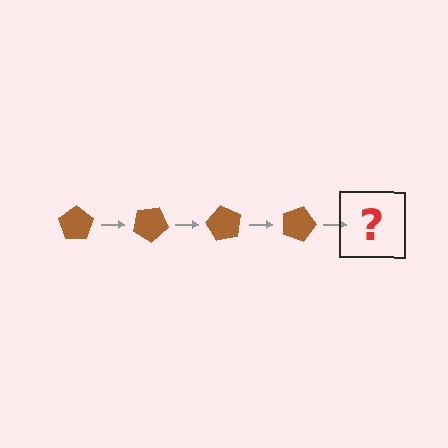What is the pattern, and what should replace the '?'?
The pattern is that the pentagon rotates 30 degrees each step. The '?' should be a brown pentagon rotated 120 degrees.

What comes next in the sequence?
The next element should be a brown pentagon rotated 120 degrees.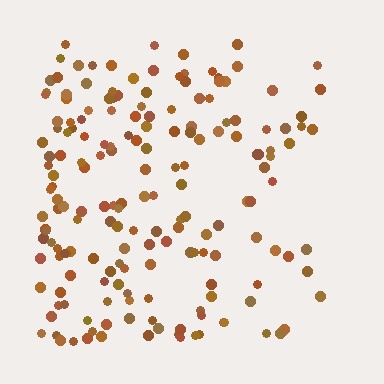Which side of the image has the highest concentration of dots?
The left.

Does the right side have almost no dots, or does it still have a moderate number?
Still a moderate number, just noticeably fewer than the left.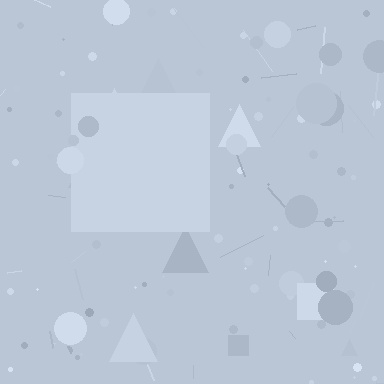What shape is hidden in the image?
A square is hidden in the image.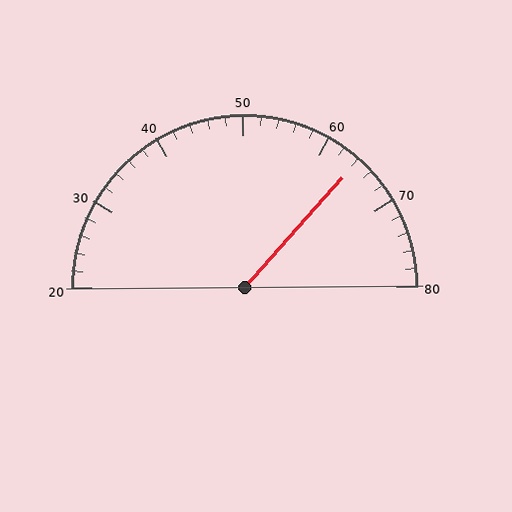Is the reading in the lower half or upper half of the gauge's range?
The reading is in the upper half of the range (20 to 80).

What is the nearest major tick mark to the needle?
The nearest major tick mark is 60.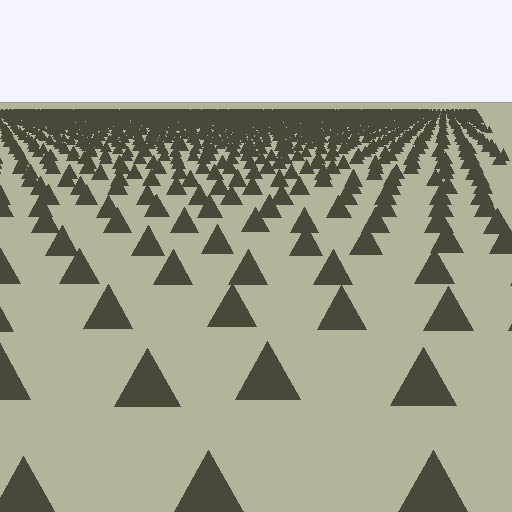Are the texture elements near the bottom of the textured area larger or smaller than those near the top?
Larger. Near the bottom, elements are closer to the viewer and appear at a bigger on-screen size.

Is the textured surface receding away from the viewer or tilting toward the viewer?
The surface is receding away from the viewer. Texture elements get smaller and denser toward the top.